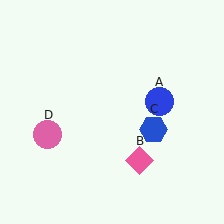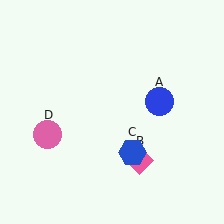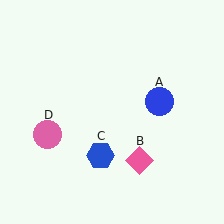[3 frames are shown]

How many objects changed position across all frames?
1 object changed position: blue hexagon (object C).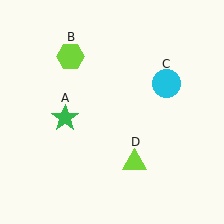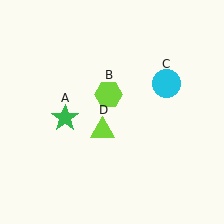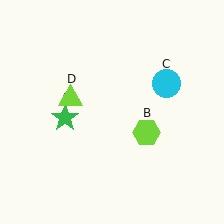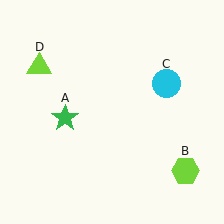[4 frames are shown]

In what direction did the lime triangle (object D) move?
The lime triangle (object D) moved up and to the left.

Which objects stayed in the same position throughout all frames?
Green star (object A) and cyan circle (object C) remained stationary.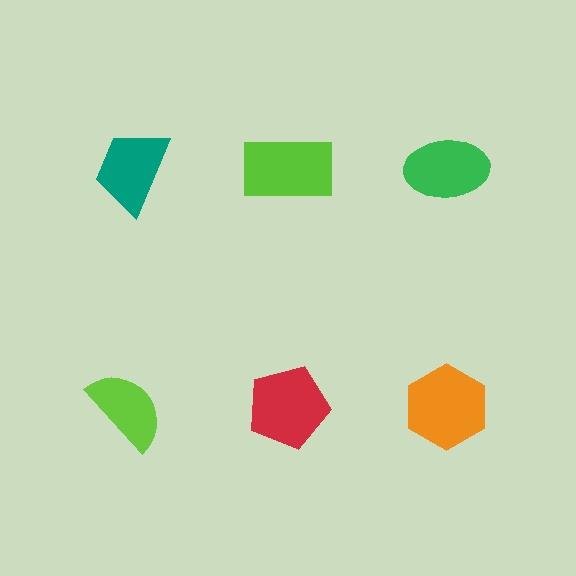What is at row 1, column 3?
A green ellipse.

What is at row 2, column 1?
A lime semicircle.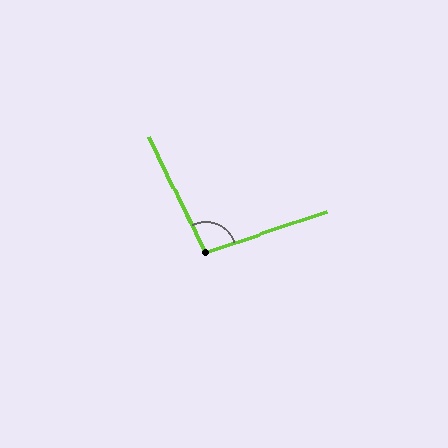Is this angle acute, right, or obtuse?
It is obtuse.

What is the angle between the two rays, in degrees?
Approximately 98 degrees.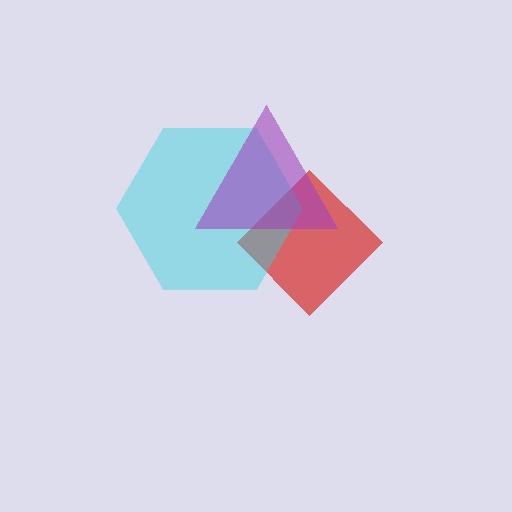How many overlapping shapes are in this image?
There are 3 overlapping shapes in the image.